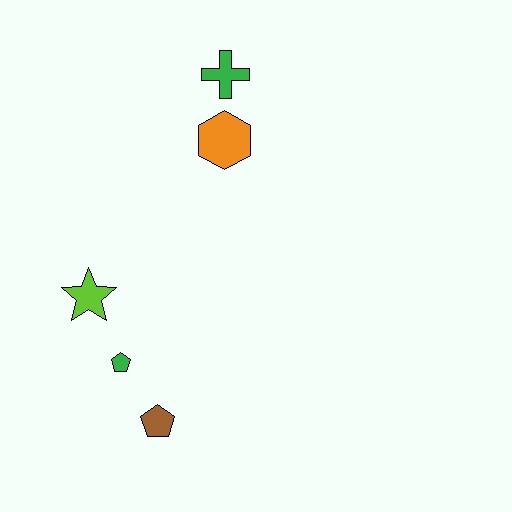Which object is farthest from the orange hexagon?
The brown pentagon is farthest from the orange hexagon.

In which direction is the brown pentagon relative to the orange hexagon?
The brown pentagon is below the orange hexagon.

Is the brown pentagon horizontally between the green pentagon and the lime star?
No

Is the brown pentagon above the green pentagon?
No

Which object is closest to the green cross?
The orange hexagon is closest to the green cross.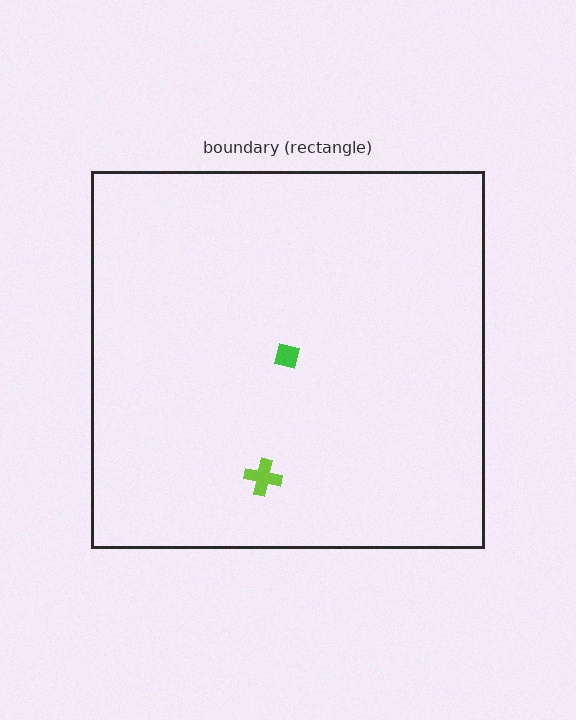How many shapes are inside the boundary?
2 inside, 0 outside.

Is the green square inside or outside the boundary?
Inside.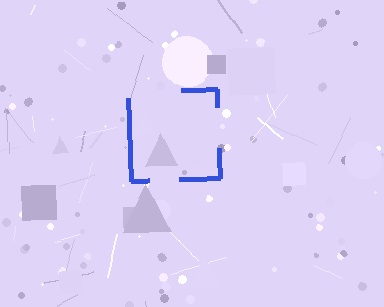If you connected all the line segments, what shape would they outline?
They would outline a square.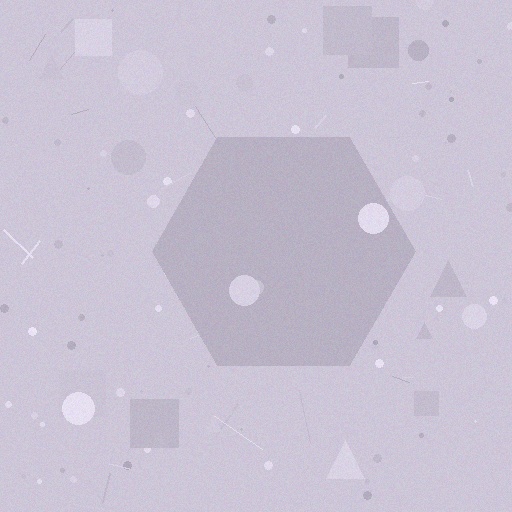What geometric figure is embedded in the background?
A hexagon is embedded in the background.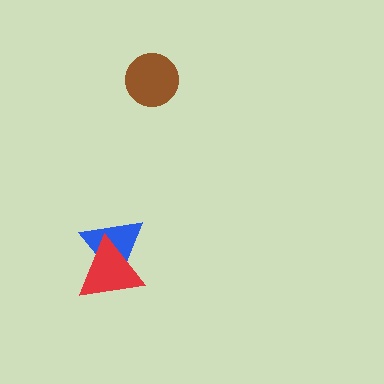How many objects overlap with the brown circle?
0 objects overlap with the brown circle.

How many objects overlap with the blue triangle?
1 object overlaps with the blue triangle.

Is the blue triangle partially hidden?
Yes, it is partially covered by another shape.